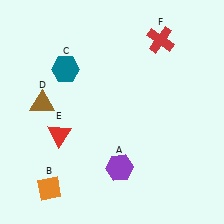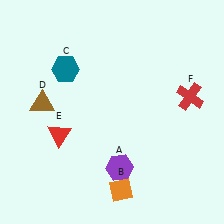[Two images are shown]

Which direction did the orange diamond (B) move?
The orange diamond (B) moved right.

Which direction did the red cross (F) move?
The red cross (F) moved down.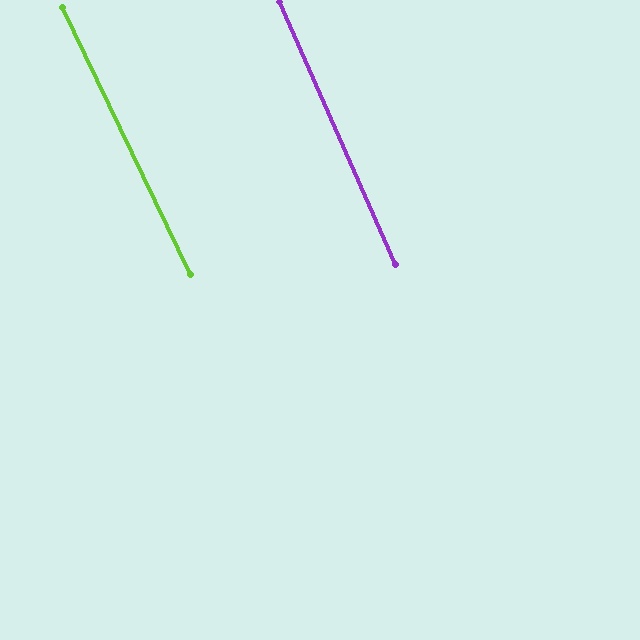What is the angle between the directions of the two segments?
Approximately 2 degrees.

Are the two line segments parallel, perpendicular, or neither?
Parallel — their directions differ by only 1.9°.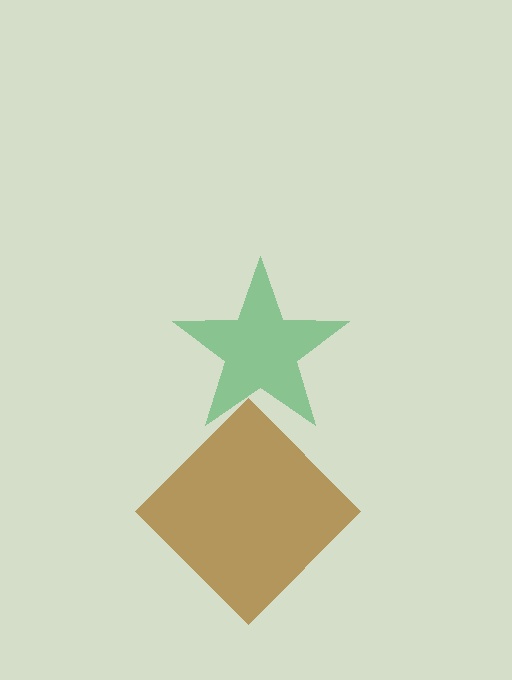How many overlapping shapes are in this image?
There are 2 overlapping shapes in the image.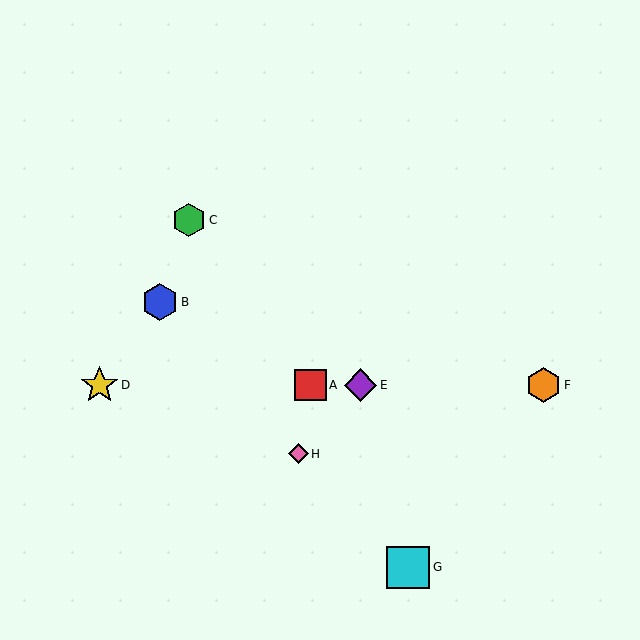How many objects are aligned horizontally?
4 objects (A, D, E, F) are aligned horizontally.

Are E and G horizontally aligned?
No, E is at y≈385 and G is at y≈567.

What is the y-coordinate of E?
Object E is at y≈385.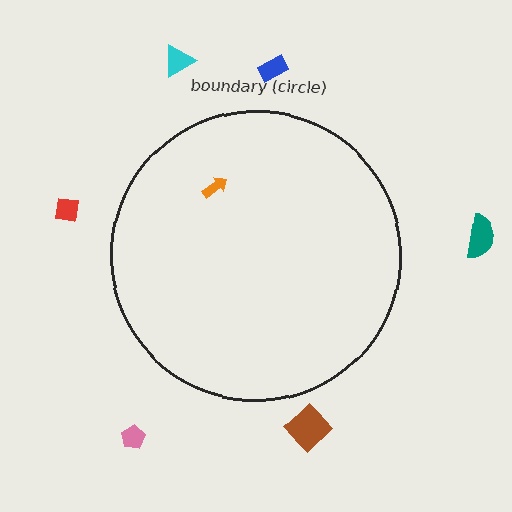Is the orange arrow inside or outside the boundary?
Inside.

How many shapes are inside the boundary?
1 inside, 6 outside.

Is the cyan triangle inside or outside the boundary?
Outside.